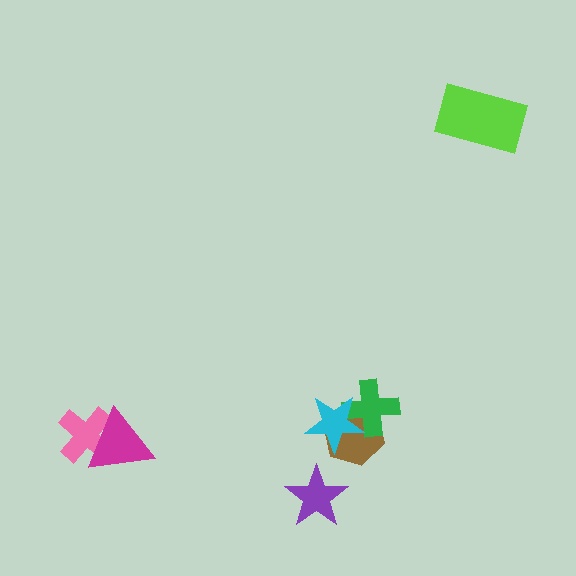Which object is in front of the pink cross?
The magenta triangle is in front of the pink cross.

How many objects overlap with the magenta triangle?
1 object overlaps with the magenta triangle.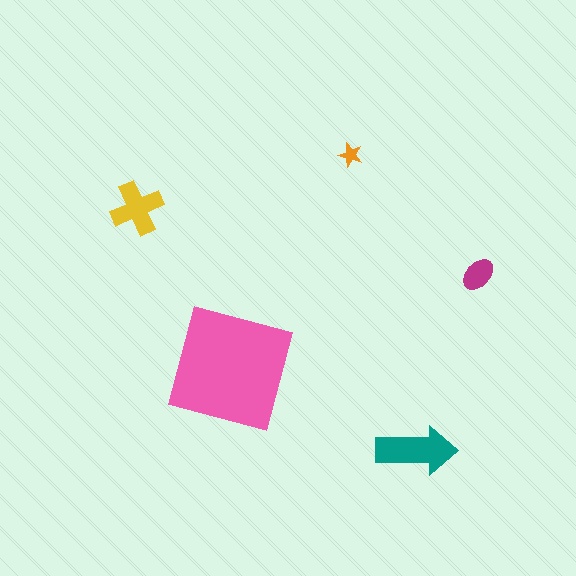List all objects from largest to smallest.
The pink square, the teal arrow, the yellow cross, the magenta ellipse, the orange star.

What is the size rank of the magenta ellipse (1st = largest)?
4th.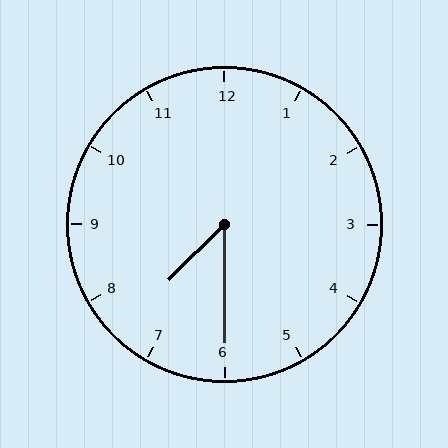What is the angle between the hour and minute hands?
Approximately 45 degrees.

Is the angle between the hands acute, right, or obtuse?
It is acute.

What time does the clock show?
7:30.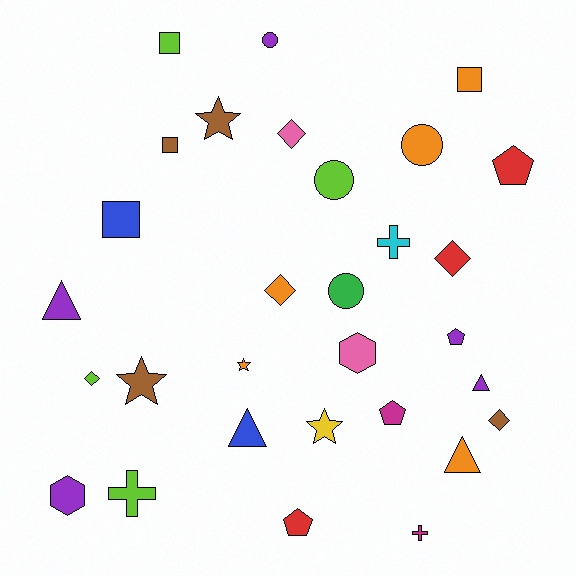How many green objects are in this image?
There is 1 green object.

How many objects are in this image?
There are 30 objects.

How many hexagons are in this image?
There are 2 hexagons.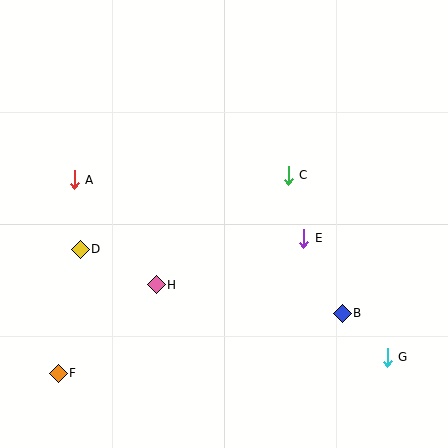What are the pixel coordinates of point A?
Point A is at (74, 180).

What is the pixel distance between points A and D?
The distance between A and D is 70 pixels.